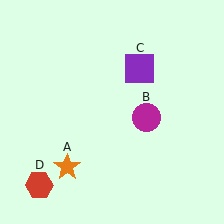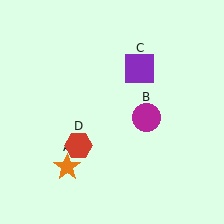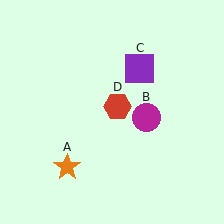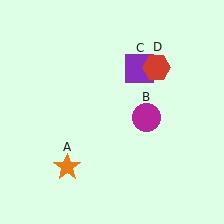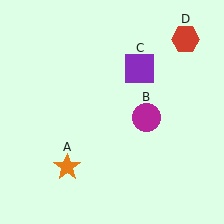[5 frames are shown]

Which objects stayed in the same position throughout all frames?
Orange star (object A) and magenta circle (object B) and purple square (object C) remained stationary.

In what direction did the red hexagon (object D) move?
The red hexagon (object D) moved up and to the right.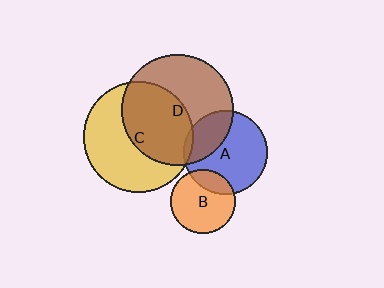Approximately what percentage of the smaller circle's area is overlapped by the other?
Approximately 30%.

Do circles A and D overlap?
Yes.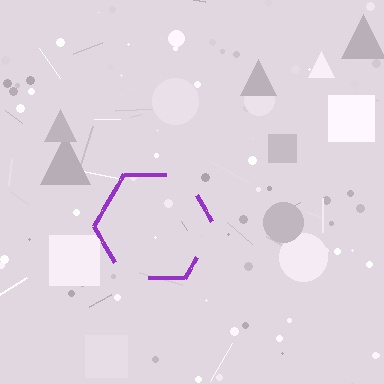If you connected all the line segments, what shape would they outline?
They would outline a hexagon.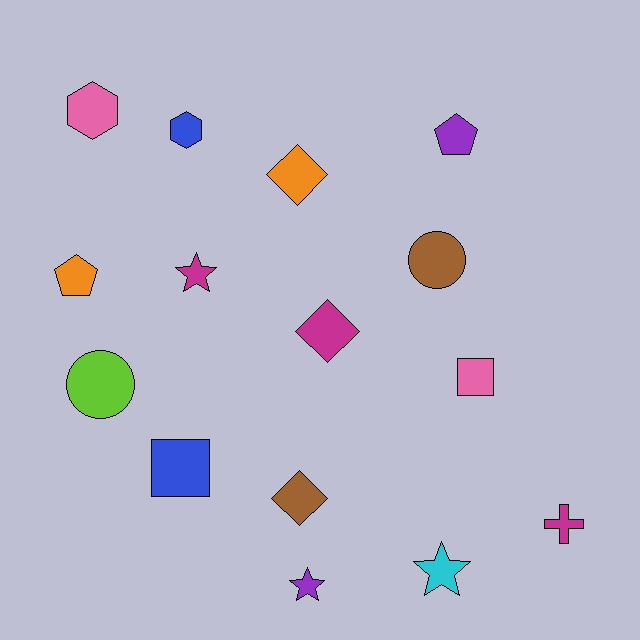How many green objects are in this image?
There are no green objects.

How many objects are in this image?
There are 15 objects.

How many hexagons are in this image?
There are 2 hexagons.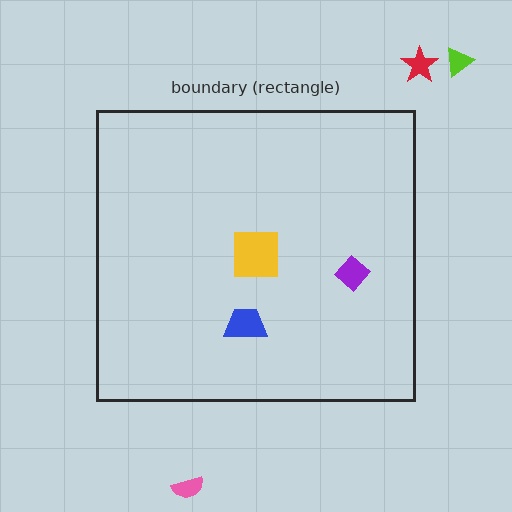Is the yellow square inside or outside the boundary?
Inside.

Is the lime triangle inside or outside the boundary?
Outside.